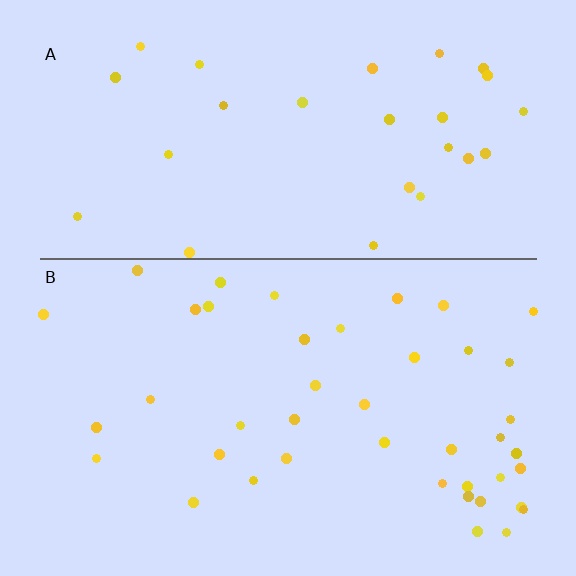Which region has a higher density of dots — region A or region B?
B (the bottom).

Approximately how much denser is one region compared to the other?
Approximately 1.5× — region B over region A.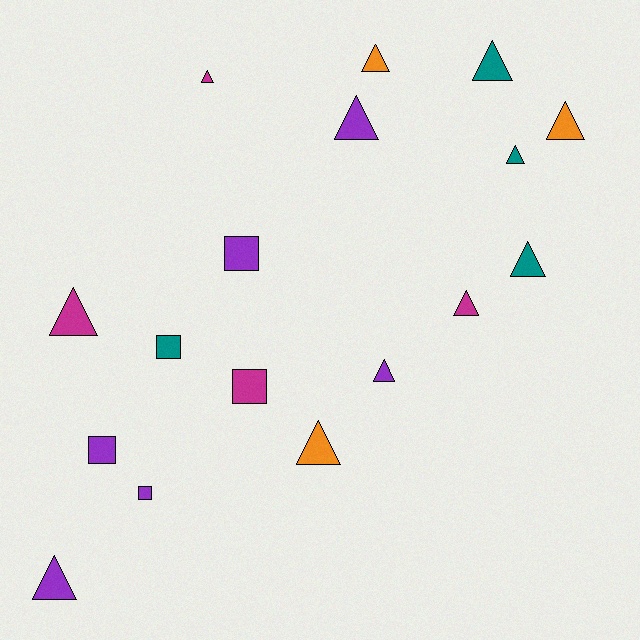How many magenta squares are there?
There is 1 magenta square.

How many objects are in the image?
There are 17 objects.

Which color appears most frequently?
Purple, with 6 objects.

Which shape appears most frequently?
Triangle, with 12 objects.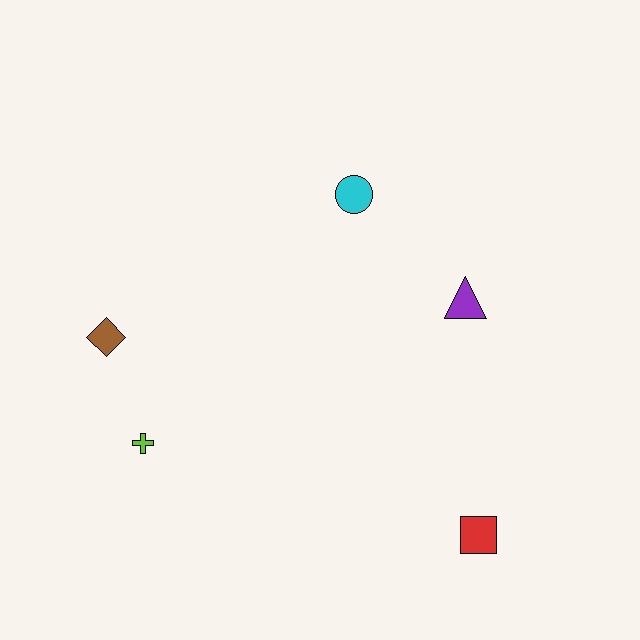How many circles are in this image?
There is 1 circle.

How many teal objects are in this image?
There are no teal objects.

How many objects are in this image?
There are 5 objects.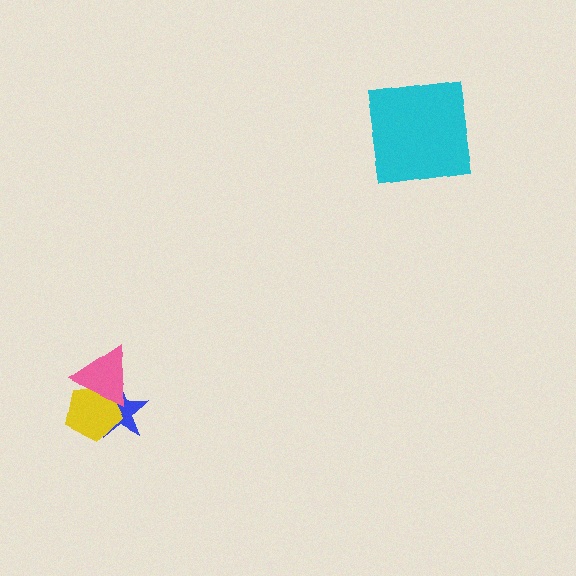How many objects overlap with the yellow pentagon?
2 objects overlap with the yellow pentagon.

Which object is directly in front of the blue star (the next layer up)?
The yellow pentagon is directly in front of the blue star.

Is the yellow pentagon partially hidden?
Yes, it is partially covered by another shape.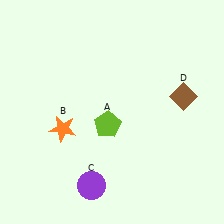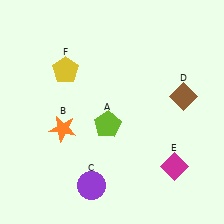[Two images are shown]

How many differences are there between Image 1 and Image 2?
There are 2 differences between the two images.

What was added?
A magenta diamond (E), a yellow pentagon (F) were added in Image 2.